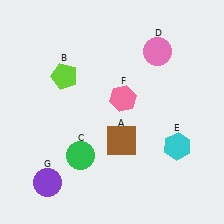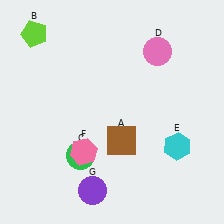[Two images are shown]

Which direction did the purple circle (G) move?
The purple circle (G) moved right.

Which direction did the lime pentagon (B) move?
The lime pentagon (B) moved up.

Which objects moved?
The objects that moved are: the lime pentagon (B), the pink hexagon (F), the purple circle (G).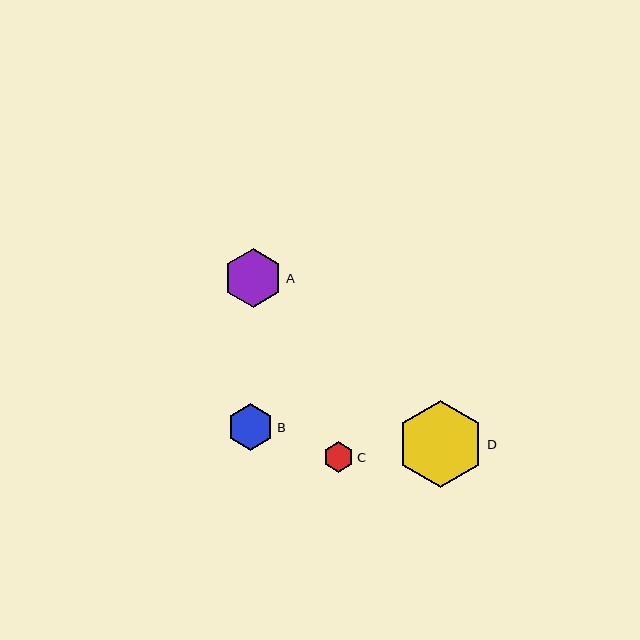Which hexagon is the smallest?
Hexagon C is the smallest with a size of approximately 31 pixels.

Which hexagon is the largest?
Hexagon D is the largest with a size of approximately 87 pixels.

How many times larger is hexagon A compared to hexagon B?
Hexagon A is approximately 1.3 times the size of hexagon B.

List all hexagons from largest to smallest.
From largest to smallest: D, A, B, C.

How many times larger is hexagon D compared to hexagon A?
Hexagon D is approximately 1.5 times the size of hexagon A.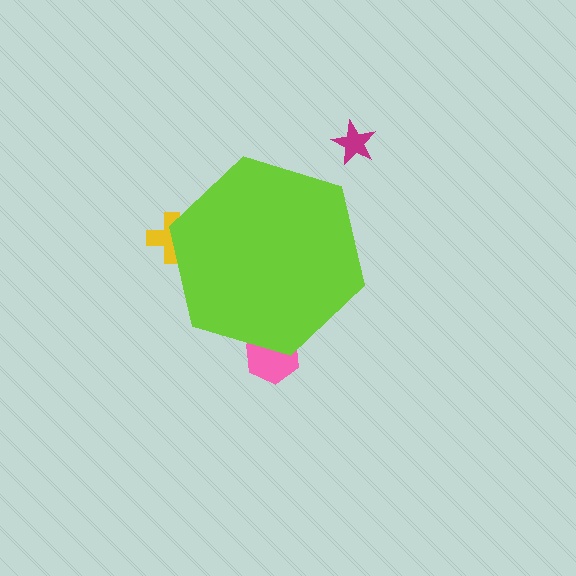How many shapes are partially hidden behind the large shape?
2 shapes are partially hidden.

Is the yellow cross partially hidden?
Yes, the yellow cross is partially hidden behind the lime hexagon.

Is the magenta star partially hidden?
No, the magenta star is fully visible.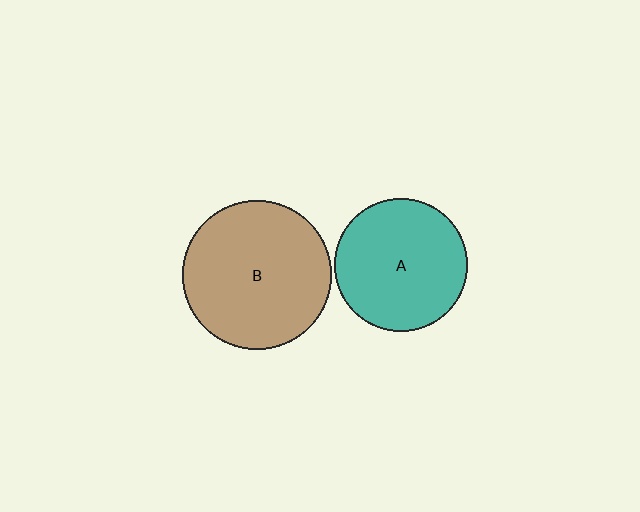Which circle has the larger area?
Circle B (brown).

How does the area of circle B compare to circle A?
Approximately 1.2 times.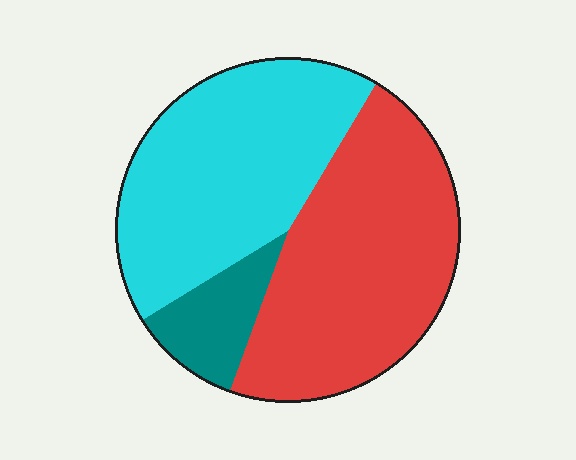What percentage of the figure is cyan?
Cyan takes up about two fifths (2/5) of the figure.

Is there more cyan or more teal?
Cyan.